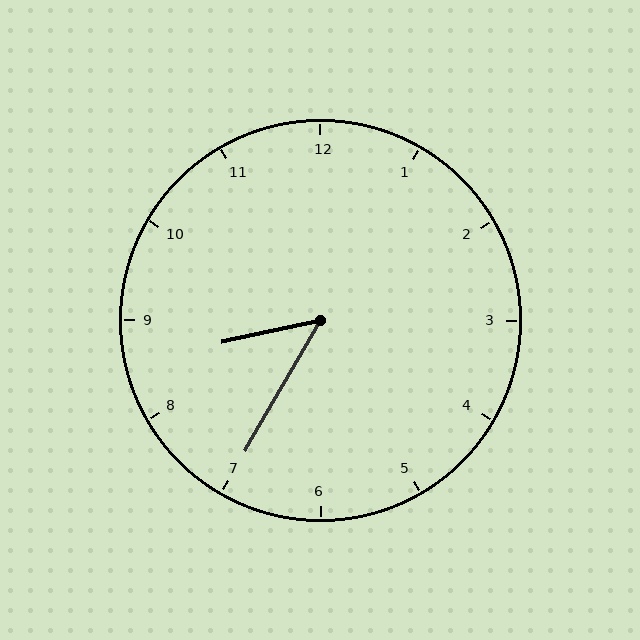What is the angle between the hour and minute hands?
Approximately 48 degrees.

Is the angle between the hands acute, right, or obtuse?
It is acute.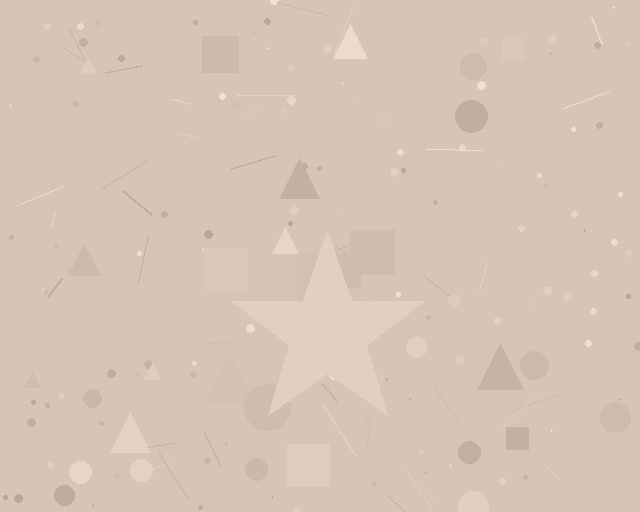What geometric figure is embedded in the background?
A star is embedded in the background.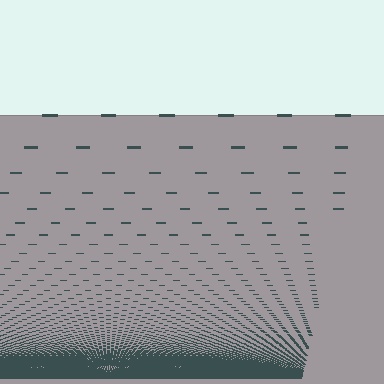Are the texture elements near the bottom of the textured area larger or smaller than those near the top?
Smaller. The gradient is inverted — elements near the bottom are smaller and denser.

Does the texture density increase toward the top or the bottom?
Density increases toward the bottom.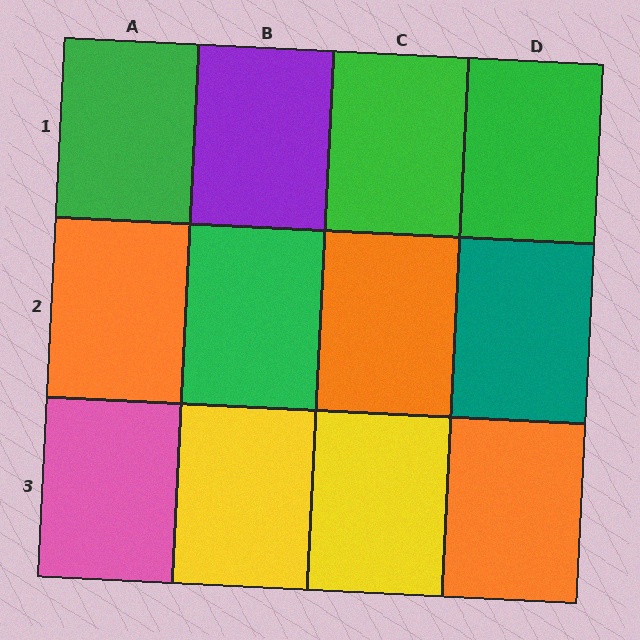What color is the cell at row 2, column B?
Green.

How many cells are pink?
1 cell is pink.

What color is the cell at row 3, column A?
Pink.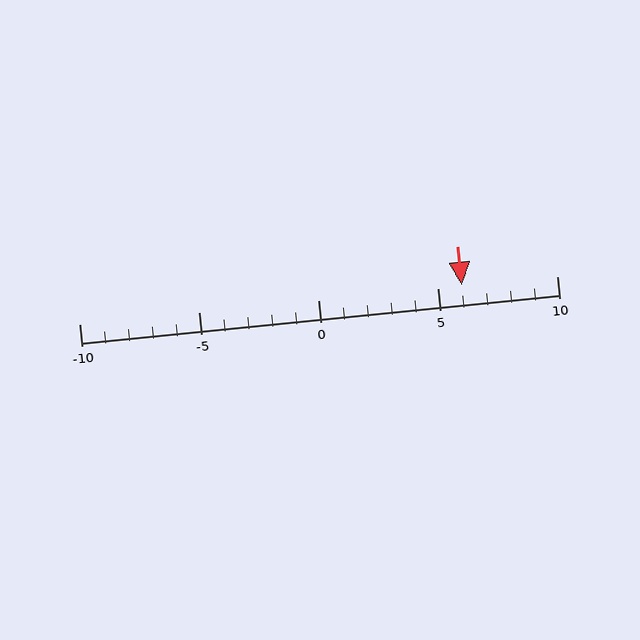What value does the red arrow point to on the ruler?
The red arrow points to approximately 6.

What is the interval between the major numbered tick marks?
The major tick marks are spaced 5 units apart.